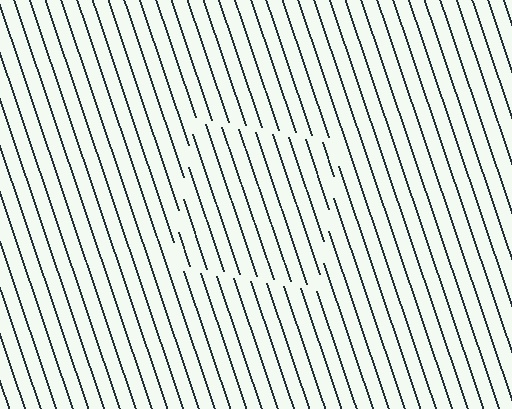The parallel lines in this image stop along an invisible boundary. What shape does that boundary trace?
An illusory square. The interior of the shape contains the same grating, shifted by half a period — the contour is defined by the phase discontinuity where line-ends from the inner and outer gratings abut.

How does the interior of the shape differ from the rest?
The interior of the shape contains the same grating, shifted by half a period — the contour is defined by the phase discontinuity where line-ends from the inner and outer gratings abut.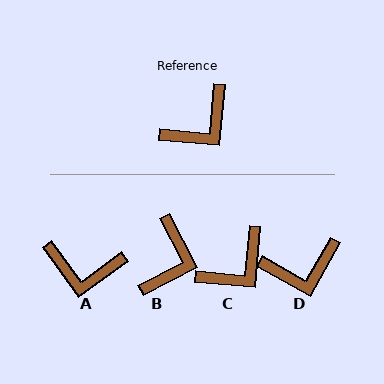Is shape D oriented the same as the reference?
No, it is off by about 25 degrees.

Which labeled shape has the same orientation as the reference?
C.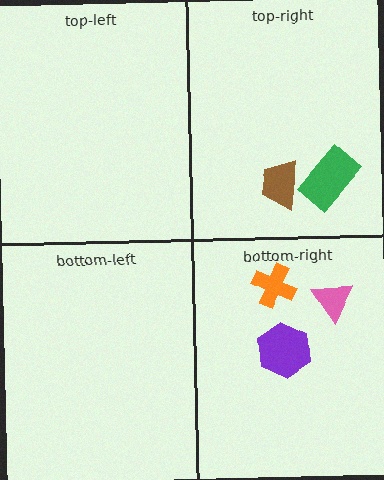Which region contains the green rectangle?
The top-right region.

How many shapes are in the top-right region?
2.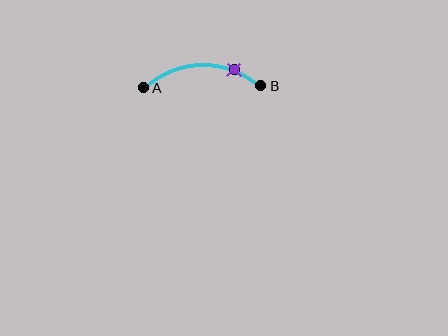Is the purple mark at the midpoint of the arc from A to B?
No. The purple mark lies on the arc but is closer to endpoint B. The arc midpoint would be at the point on the curve equidistant along the arc from both A and B.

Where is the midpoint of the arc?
The arc midpoint is the point on the curve farthest from the straight line joining A and B. It sits above that line.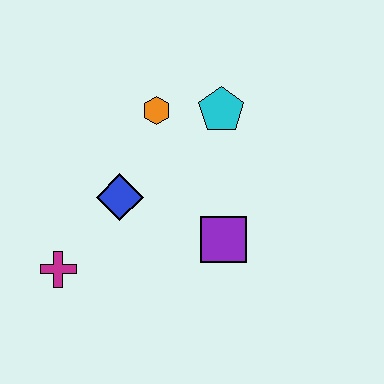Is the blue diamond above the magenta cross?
Yes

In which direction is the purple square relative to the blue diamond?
The purple square is to the right of the blue diamond.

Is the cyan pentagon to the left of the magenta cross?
No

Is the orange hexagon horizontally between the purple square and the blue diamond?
Yes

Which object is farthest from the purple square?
The magenta cross is farthest from the purple square.